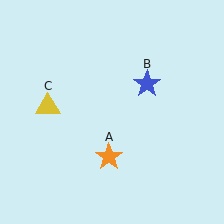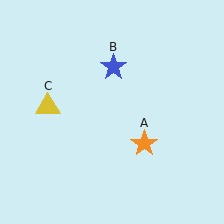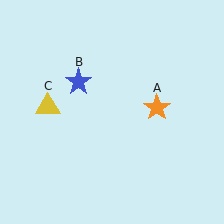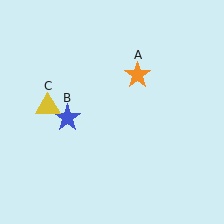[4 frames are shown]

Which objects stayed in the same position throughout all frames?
Yellow triangle (object C) remained stationary.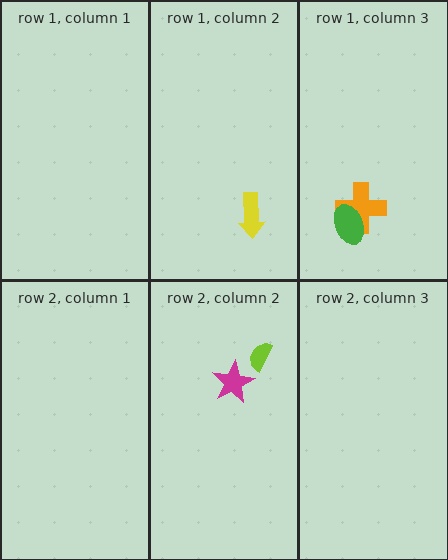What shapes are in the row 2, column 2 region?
The lime semicircle, the magenta star.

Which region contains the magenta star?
The row 2, column 2 region.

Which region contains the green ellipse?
The row 1, column 3 region.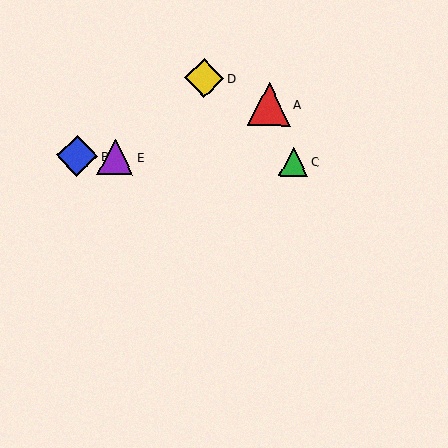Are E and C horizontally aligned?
Yes, both are at y≈157.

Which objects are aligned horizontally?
Objects B, C, E are aligned horizontally.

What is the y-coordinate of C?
Object C is at y≈162.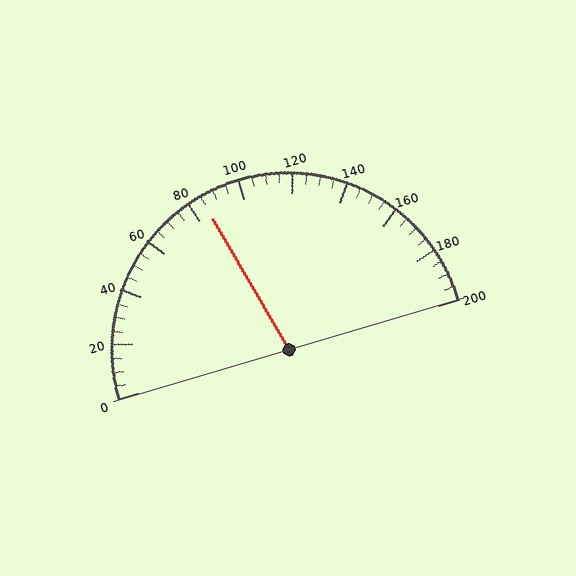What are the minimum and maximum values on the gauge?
The gauge ranges from 0 to 200.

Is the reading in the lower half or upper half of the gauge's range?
The reading is in the lower half of the range (0 to 200).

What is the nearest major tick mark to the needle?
The nearest major tick mark is 80.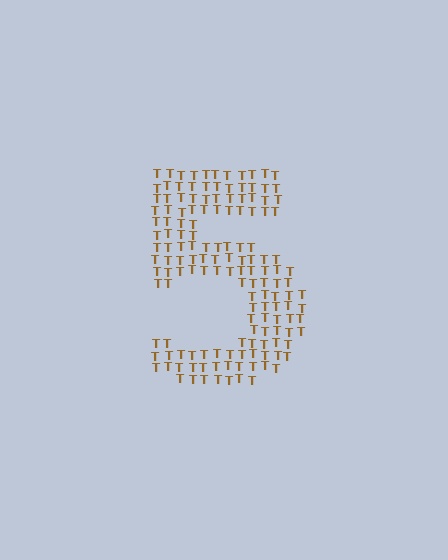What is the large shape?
The large shape is the digit 5.